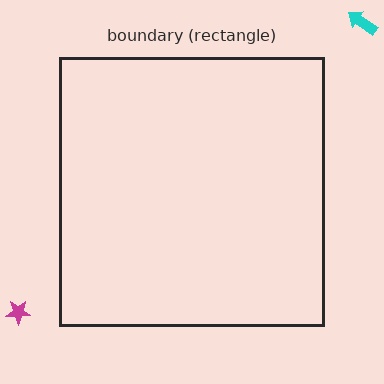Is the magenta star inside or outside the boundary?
Outside.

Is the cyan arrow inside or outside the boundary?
Outside.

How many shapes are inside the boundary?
0 inside, 2 outside.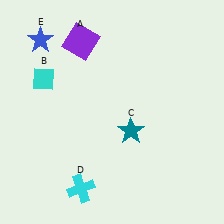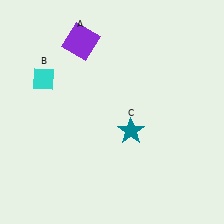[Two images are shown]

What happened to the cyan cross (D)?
The cyan cross (D) was removed in Image 2. It was in the bottom-left area of Image 1.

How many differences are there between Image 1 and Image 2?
There are 2 differences between the two images.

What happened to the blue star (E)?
The blue star (E) was removed in Image 2. It was in the top-left area of Image 1.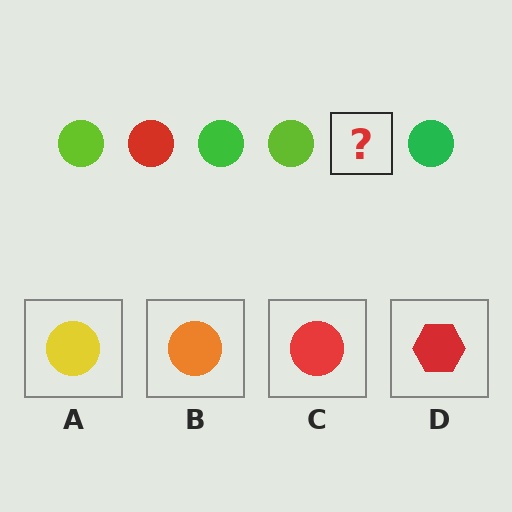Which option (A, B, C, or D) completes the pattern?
C.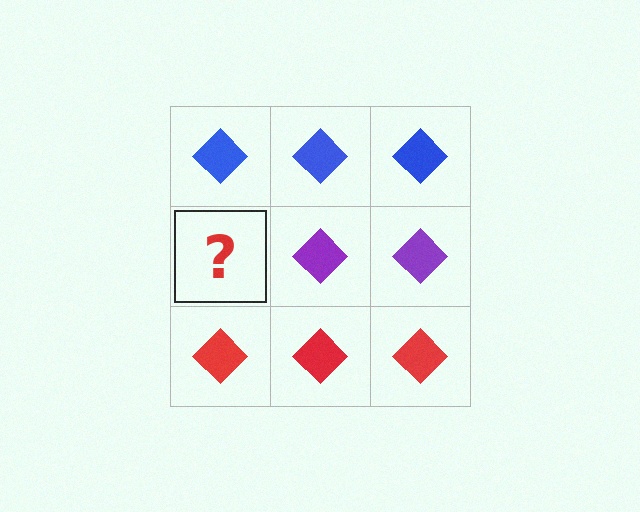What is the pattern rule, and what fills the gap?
The rule is that each row has a consistent color. The gap should be filled with a purple diamond.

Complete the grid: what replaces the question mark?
The question mark should be replaced with a purple diamond.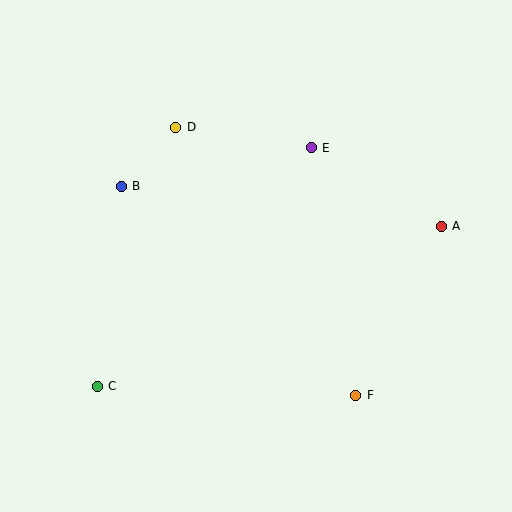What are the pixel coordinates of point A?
Point A is at (441, 226).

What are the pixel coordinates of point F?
Point F is at (356, 395).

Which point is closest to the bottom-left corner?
Point C is closest to the bottom-left corner.